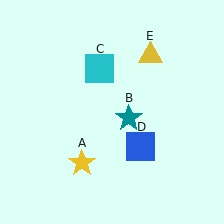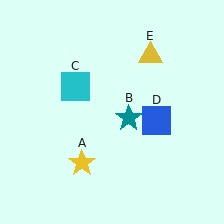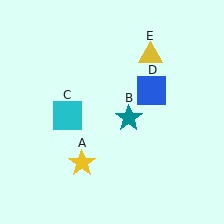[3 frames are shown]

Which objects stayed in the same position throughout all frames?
Yellow star (object A) and teal star (object B) and yellow triangle (object E) remained stationary.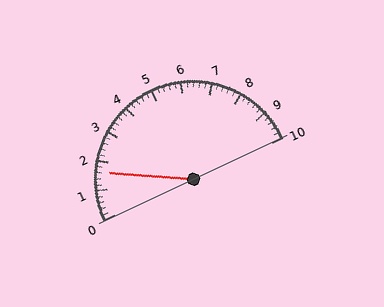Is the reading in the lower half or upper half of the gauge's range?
The reading is in the lower half of the range (0 to 10).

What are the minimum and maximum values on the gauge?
The gauge ranges from 0 to 10.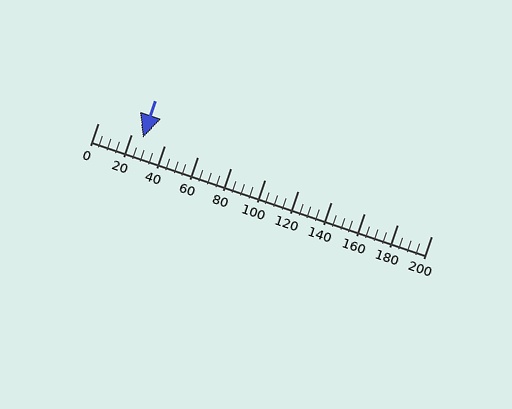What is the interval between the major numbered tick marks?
The major tick marks are spaced 20 units apart.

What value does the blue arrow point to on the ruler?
The blue arrow points to approximately 27.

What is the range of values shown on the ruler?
The ruler shows values from 0 to 200.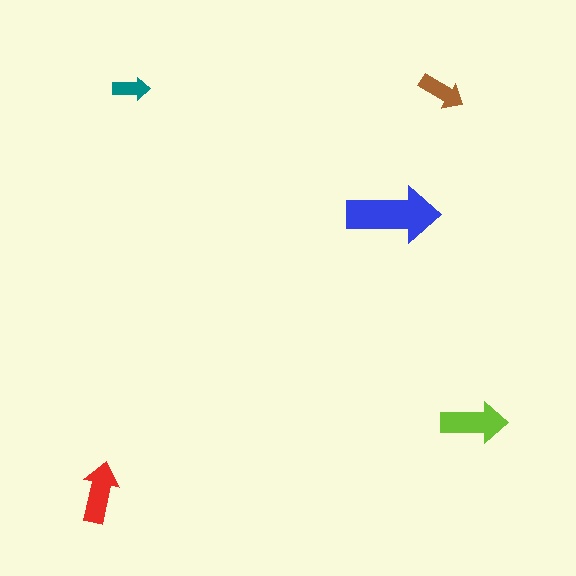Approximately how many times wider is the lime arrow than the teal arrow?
About 2 times wider.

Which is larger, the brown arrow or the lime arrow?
The lime one.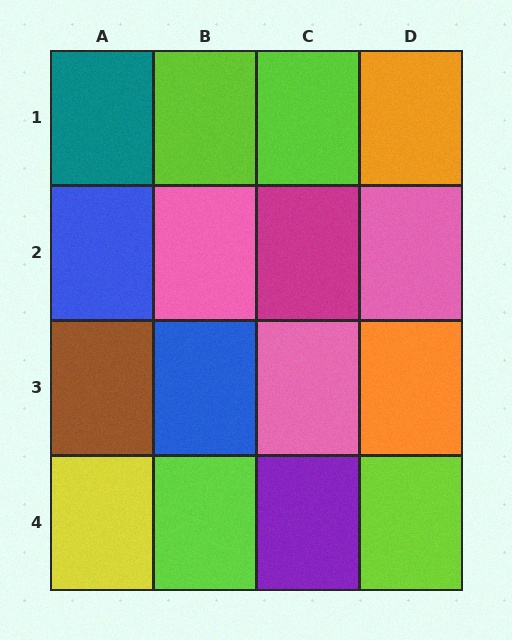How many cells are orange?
2 cells are orange.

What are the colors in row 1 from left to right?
Teal, lime, lime, orange.